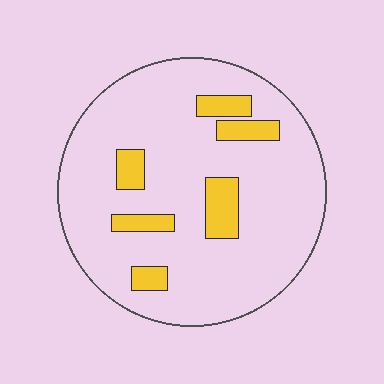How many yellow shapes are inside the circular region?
6.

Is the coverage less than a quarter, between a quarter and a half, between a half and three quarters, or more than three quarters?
Less than a quarter.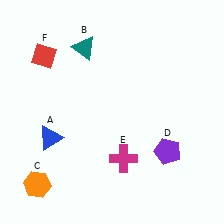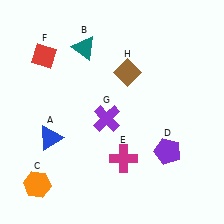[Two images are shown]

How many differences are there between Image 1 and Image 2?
There are 2 differences between the two images.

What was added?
A purple cross (G), a brown diamond (H) were added in Image 2.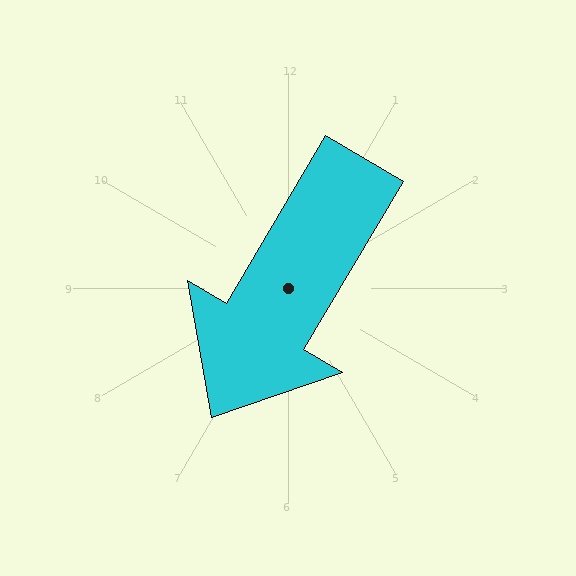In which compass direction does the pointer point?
Southwest.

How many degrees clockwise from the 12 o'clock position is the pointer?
Approximately 211 degrees.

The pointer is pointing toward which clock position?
Roughly 7 o'clock.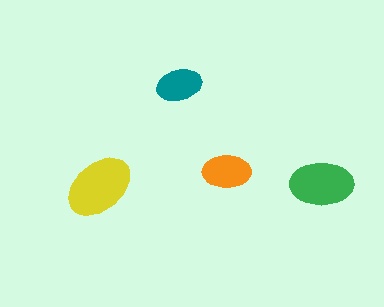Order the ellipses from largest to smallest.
the yellow one, the green one, the orange one, the teal one.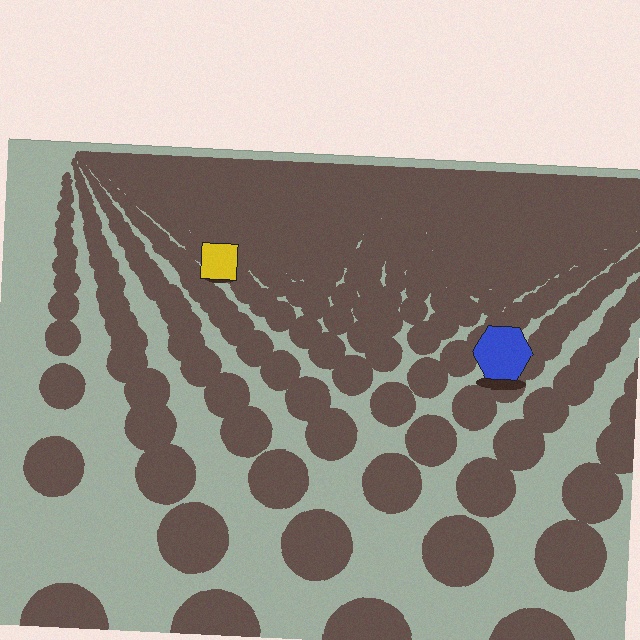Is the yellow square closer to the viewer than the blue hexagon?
No. The blue hexagon is closer — you can tell from the texture gradient: the ground texture is coarser near it.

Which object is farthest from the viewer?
The yellow square is farthest from the viewer. It appears smaller and the ground texture around it is denser.